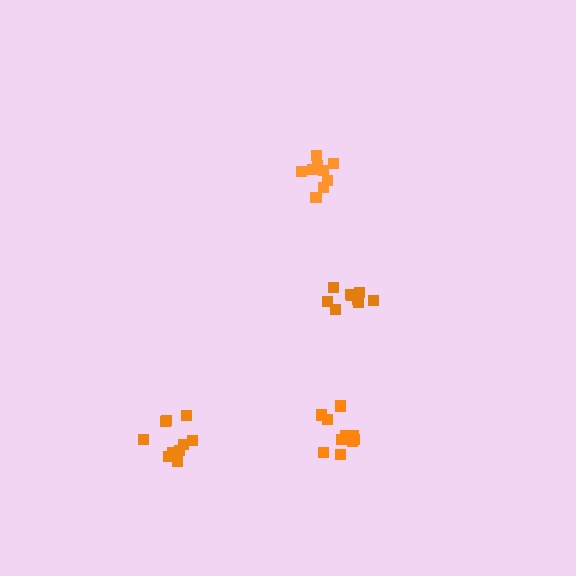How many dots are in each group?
Group 1: 10 dots, Group 2: 9 dots, Group 3: 9 dots, Group 4: 10 dots (38 total).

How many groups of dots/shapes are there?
There are 4 groups.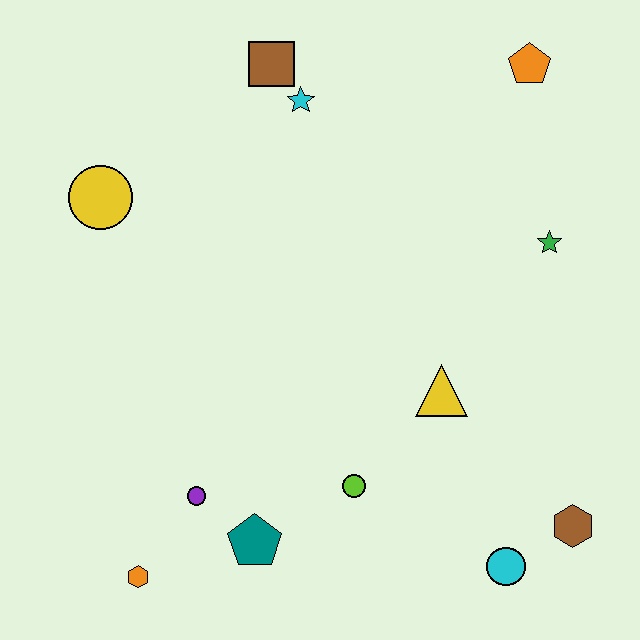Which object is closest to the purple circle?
The teal pentagon is closest to the purple circle.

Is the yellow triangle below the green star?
Yes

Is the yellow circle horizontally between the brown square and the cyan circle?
No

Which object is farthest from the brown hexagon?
The yellow circle is farthest from the brown hexagon.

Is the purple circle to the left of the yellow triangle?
Yes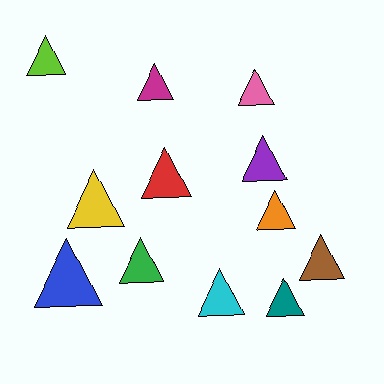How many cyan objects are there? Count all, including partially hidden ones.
There is 1 cyan object.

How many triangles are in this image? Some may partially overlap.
There are 12 triangles.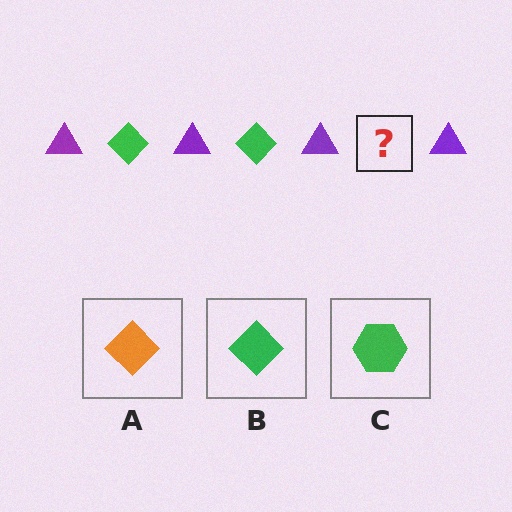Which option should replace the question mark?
Option B.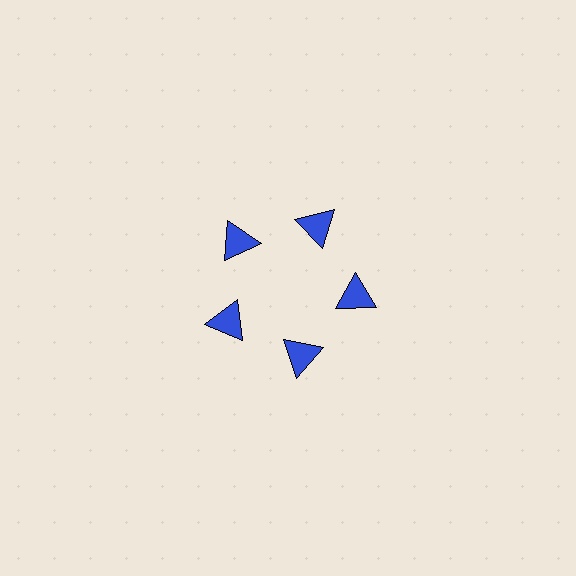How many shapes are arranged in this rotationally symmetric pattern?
There are 5 shapes, arranged in 5 groups of 1.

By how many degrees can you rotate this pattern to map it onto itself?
The pattern maps onto itself every 72 degrees of rotation.